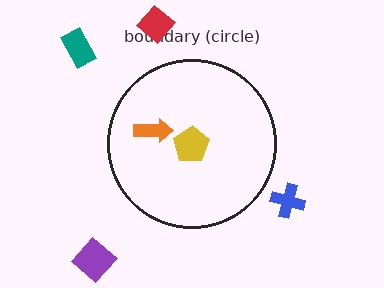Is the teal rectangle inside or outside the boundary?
Outside.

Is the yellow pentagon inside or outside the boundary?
Inside.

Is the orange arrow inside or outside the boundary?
Inside.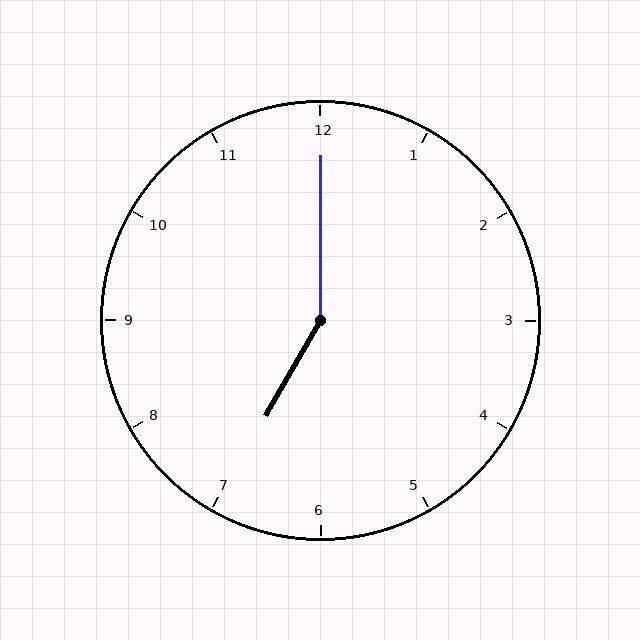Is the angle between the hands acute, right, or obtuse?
It is obtuse.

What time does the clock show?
7:00.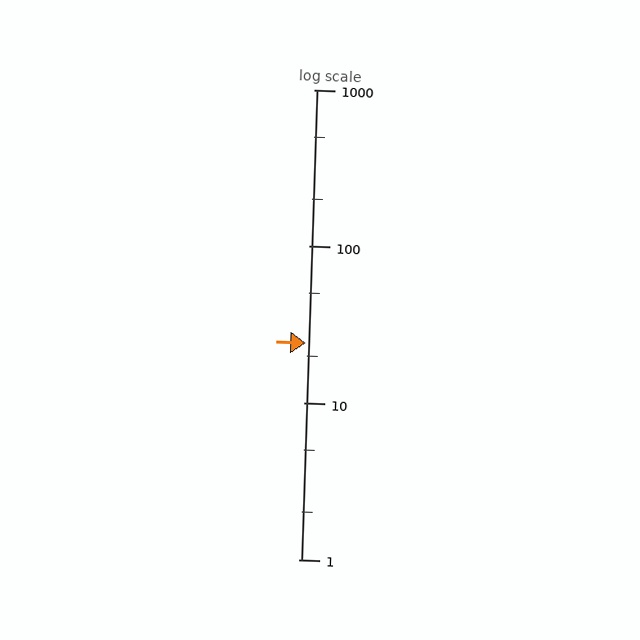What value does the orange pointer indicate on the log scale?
The pointer indicates approximately 24.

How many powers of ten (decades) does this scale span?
The scale spans 3 decades, from 1 to 1000.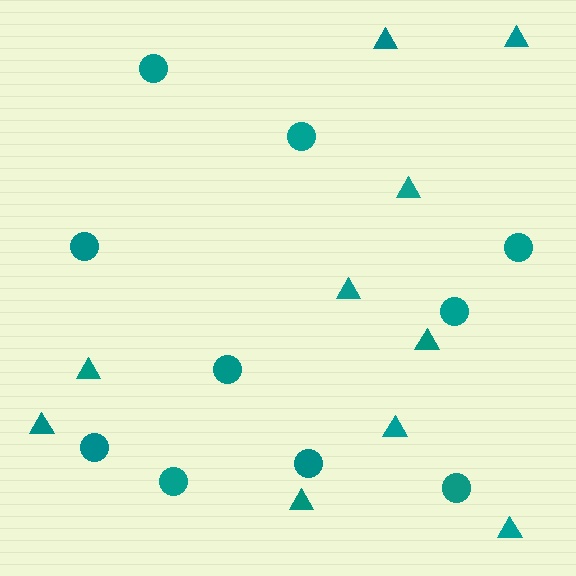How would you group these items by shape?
There are 2 groups: one group of circles (10) and one group of triangles (10).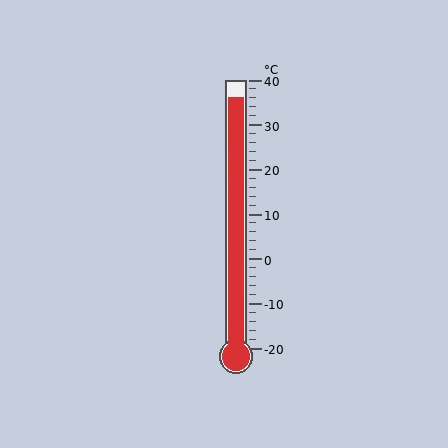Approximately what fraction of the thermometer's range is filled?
The thermometer is filled to approximately 95% of its range.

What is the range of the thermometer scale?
The thermometer scale ranges from -20°C to 40°C.